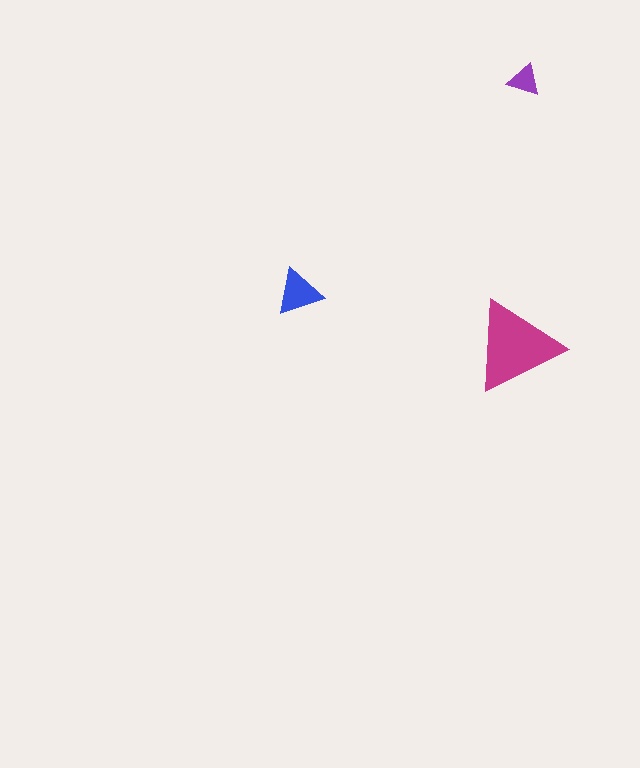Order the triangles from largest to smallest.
the magenta one, the blue one, the purple one.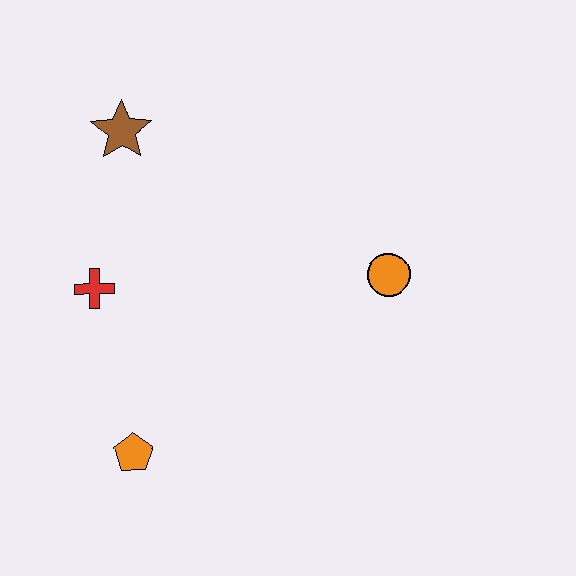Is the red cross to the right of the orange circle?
No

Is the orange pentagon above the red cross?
No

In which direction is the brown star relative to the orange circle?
The brown star is to the left of the orange circle.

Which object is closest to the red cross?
The brown star is closest to the red cross.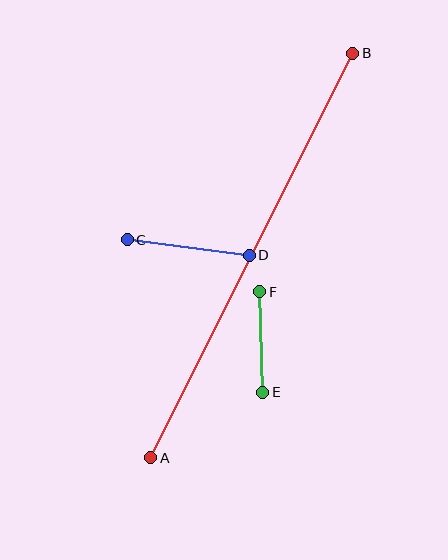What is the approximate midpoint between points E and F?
The midpoint is at approximately (261, 342) pixels.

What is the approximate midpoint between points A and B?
The midpoint is at approximately (252, 256) pixels.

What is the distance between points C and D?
The distance is approximately 123 pixels.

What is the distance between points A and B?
The distance is approximately 452 pixels.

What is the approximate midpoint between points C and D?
The midpoint is at approximately (188, 248) pixels.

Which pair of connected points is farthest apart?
Points A and B are farthest apart.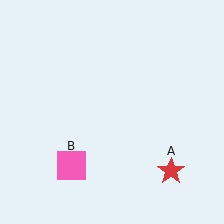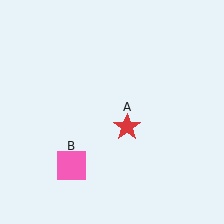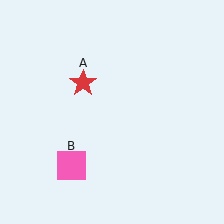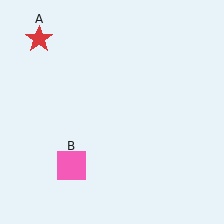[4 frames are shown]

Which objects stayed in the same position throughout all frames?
Pink square (object B) remained stationary.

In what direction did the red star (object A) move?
The red star (object A) moved up and to the left.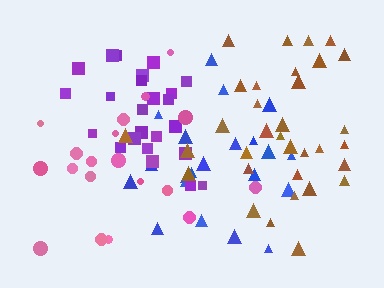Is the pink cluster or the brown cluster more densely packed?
Brown.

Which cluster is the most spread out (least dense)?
Pink.